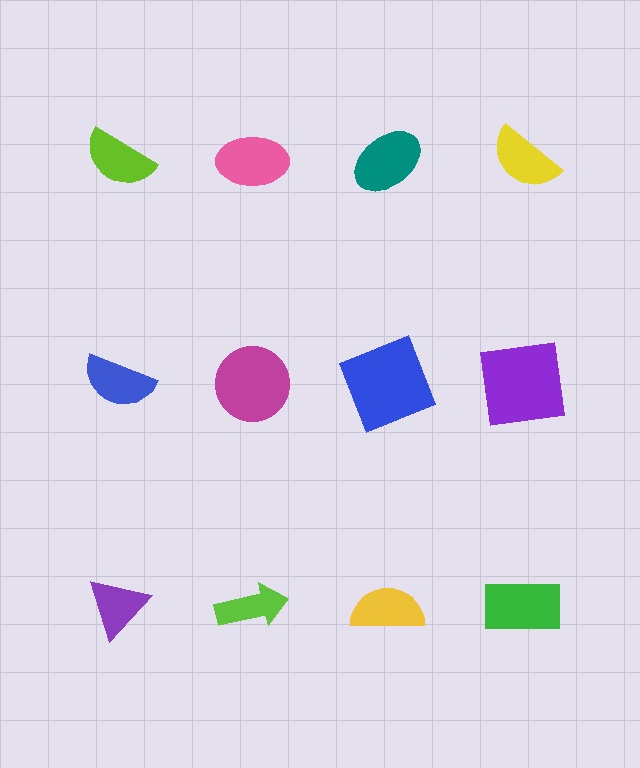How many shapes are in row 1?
4 shapes.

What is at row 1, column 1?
A lime semicircle.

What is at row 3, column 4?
A green rectangle.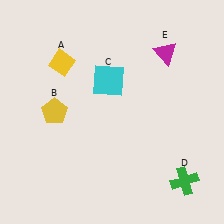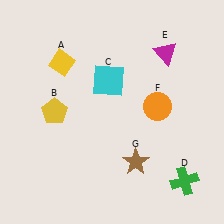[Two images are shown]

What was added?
An orange circle (F), a brown star (G) were added in Image 2.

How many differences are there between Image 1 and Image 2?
There are 2 differences between the two images.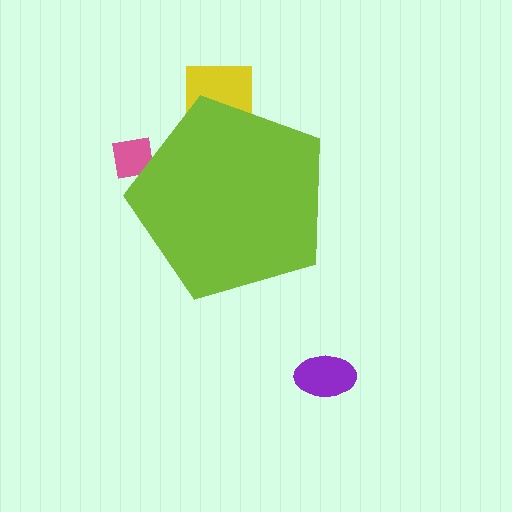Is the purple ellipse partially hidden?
No, the purple ellipse is fully visible.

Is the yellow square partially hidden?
Yes, the yellow square is partially hidden behind the lime pentagon.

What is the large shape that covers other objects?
A lime pentagon.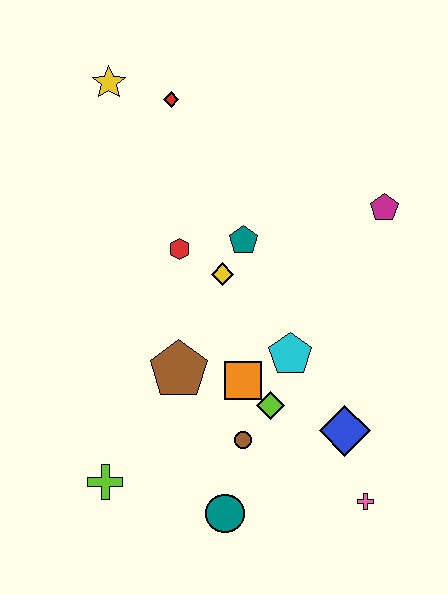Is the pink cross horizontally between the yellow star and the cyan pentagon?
No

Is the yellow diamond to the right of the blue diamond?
No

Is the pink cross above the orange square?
No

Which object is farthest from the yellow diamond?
The pink cross is farthest from the yellow diamond.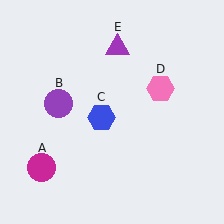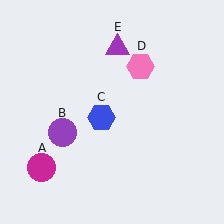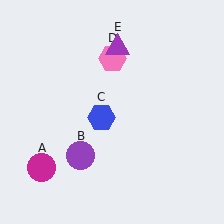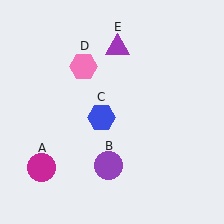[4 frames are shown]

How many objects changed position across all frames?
2 objects changed position: purple circle (object B), pink hexagon (object D).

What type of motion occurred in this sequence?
The purple circle (object B), pink hexagon (object D) rotated counterclockwise around the center of the scene.